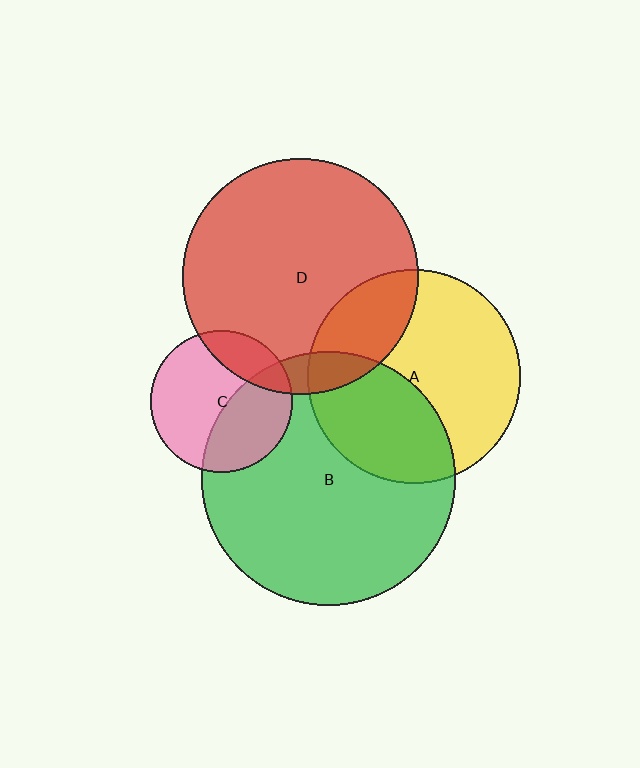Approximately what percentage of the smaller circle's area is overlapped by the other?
Approximately 40%.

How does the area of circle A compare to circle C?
Approximately 2.3 times.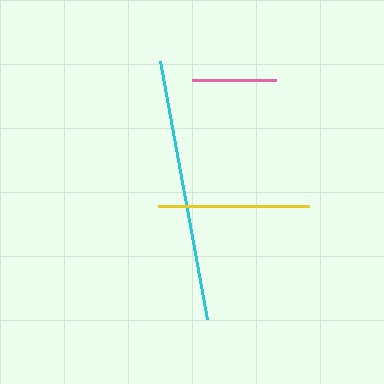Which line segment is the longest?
The cyan line is the longest at approximately 262 pixels.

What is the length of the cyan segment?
The cyan segment is approximately 262 pixels long.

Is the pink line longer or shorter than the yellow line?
The yellow line is longer than the pink line.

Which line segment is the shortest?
The pink line is the shortest at approximately 84 pixels.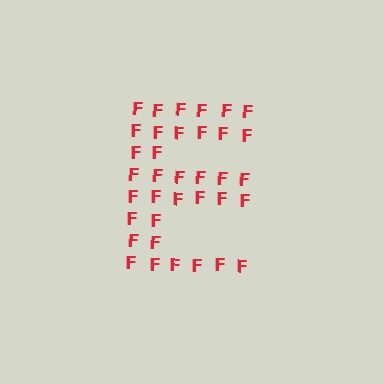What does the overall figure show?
The overall figure shows the letter E.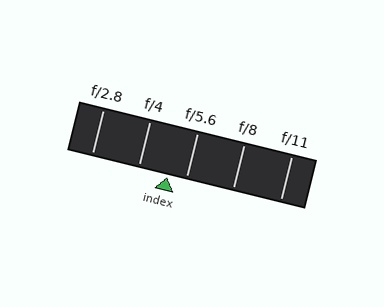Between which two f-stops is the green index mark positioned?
The index mark is between f/4 and f/5.6.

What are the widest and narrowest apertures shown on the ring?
The widest aperture shown is f/2.8 and the narrowest is f/11.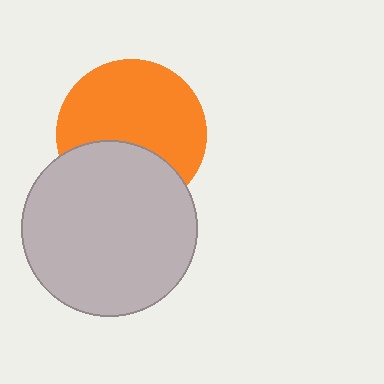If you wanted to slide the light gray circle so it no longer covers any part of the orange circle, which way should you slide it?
Slide it down — that is the most direct way to separate the two shapes.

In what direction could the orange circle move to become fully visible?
The orange circle could move up. That would shift it out from behind the light gray circle entirely.